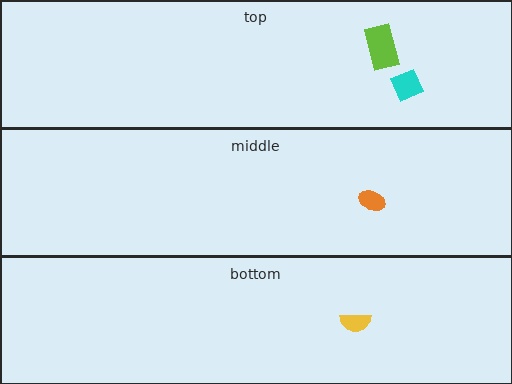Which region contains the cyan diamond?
The top region.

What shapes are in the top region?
The cyan diamond, the lime rectangle.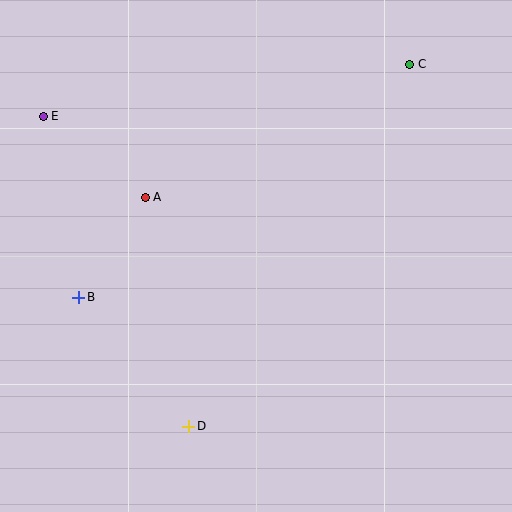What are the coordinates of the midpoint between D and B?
The midpoint between D and B is at (134, 362).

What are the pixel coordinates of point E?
Point E is at (43, 116).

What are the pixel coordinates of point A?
Point A is at (145, 197).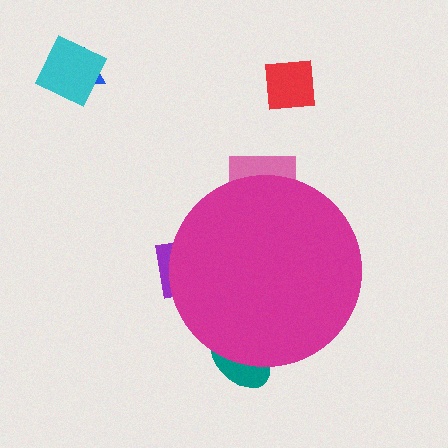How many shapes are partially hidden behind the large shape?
3 shapes are partially hidden.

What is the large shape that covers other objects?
A magenta circle.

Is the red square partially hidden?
No, the red square is fully visible.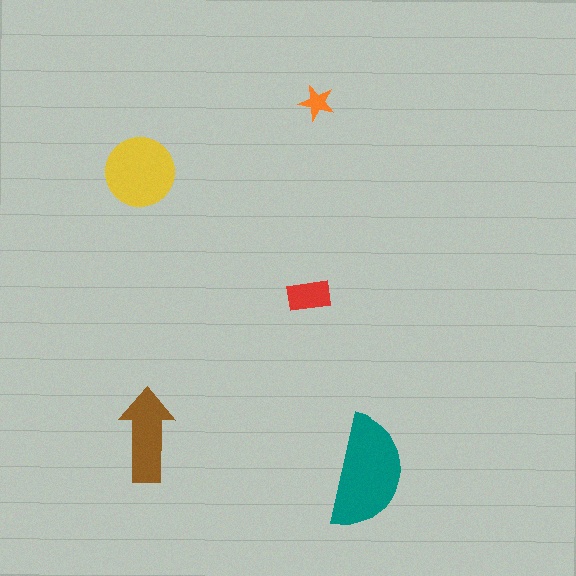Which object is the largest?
The teal semicircle.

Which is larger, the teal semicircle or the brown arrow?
The teal semicircle.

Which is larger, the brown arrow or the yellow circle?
The yellow circle.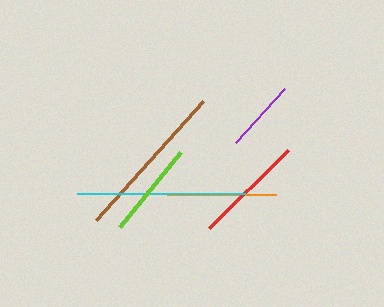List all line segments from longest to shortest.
From longest to shortest: cyan, brown, red, orange, lime, purple.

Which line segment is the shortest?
The purple line is the shortest at approximately 74 pixels.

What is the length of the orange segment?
The orange segment is approximately 110 pixels long.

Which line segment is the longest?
The cyan line is the longest at approximately 168 pixels.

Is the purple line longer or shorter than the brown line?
The brown line is longer than the purple line.